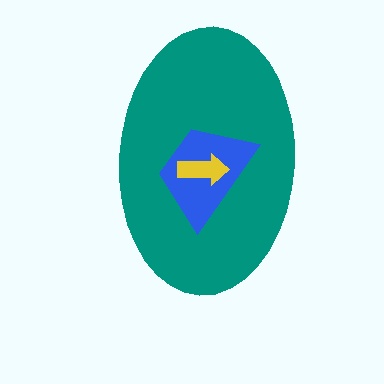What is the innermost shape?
The yellow arrow.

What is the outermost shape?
The teal ellipse.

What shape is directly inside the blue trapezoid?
The yellow arrow.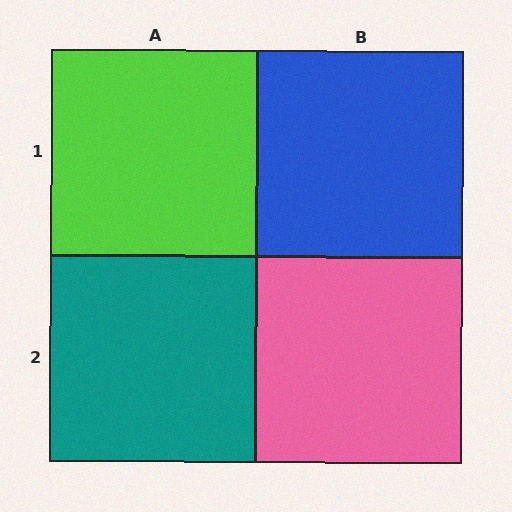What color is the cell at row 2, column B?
Pink.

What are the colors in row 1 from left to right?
Lime, blue.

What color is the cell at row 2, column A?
Teal.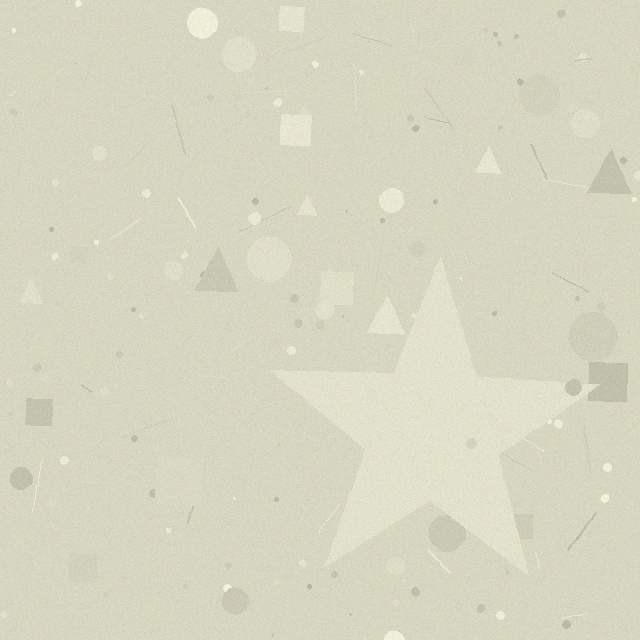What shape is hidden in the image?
A star is hidden in the image.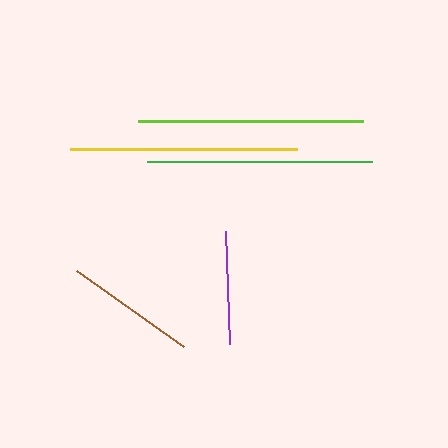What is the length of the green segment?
The green segment is approximately 225 pixels long.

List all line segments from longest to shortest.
From longest to shortest: yellow, lime, green, brown, purple.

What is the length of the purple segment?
The purple segment is approximately 112 pixels long.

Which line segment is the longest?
The yellow line is the longest at approximately 227 pixels.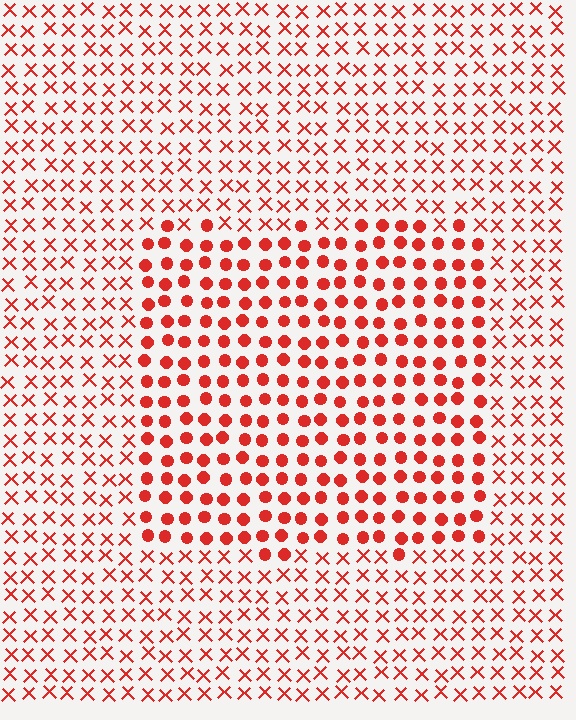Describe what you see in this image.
The image is filled with small red elements arranged in a uniform grid. A rectangle-shaped region contains circles, while the surrounding area contains X marks. The boundary is defined purely by the change in element shape.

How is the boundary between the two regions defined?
The boundary is defined by a change in element shape: circles inside vs. X marks outside. All elements share the same color and spacing.